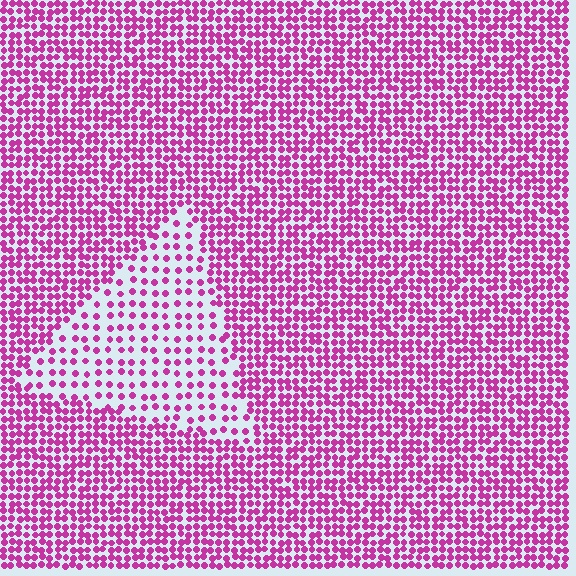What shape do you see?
I see a triangle.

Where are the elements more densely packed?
The elements are more densely packed outside the triangle boundary.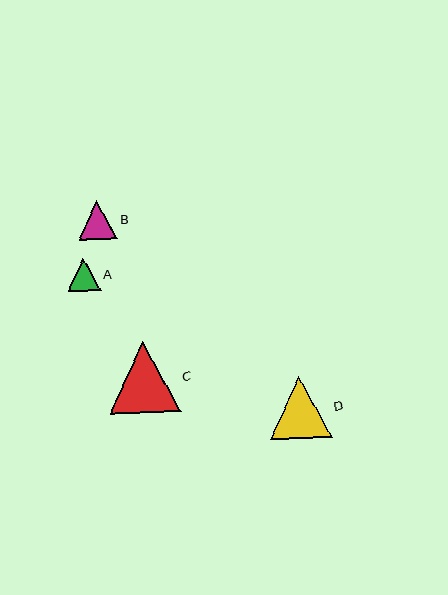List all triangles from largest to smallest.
From largest to smallest: C, D, B, A.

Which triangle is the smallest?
Triangle A is the smallest with a size of approximately 33 pixels.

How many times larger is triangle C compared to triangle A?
Triangle C is approximately 2.1 times the size of triangle A.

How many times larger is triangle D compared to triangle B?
Triangle D is approximately 1.6 times the size of triangle B.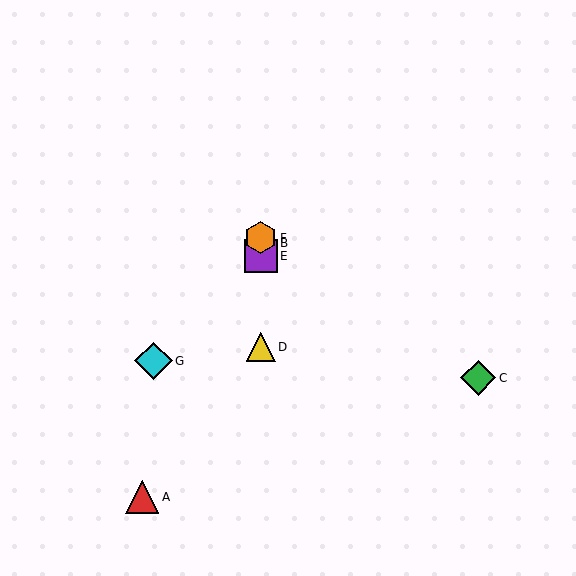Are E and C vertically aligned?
No, E is at x≈261 and C is at x≈478.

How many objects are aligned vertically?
4 objects (B, D, E, F) are aligned vertically.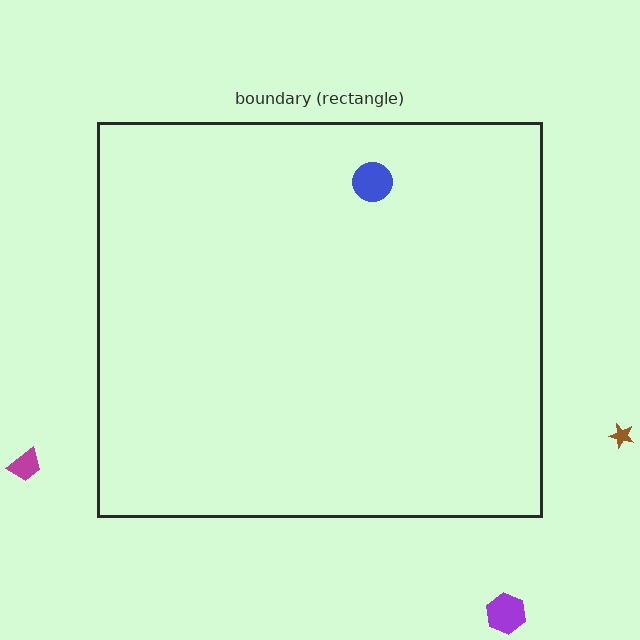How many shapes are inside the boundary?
1 inside, 3 outside.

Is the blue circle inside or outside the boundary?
Inside.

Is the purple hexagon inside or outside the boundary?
Outside.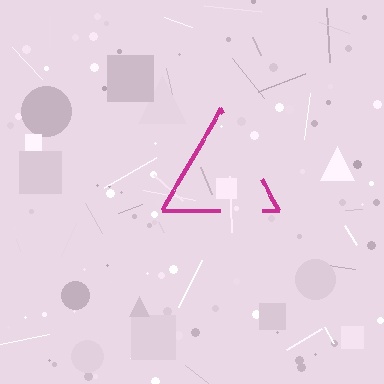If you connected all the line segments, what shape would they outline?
They would outline a triangle.